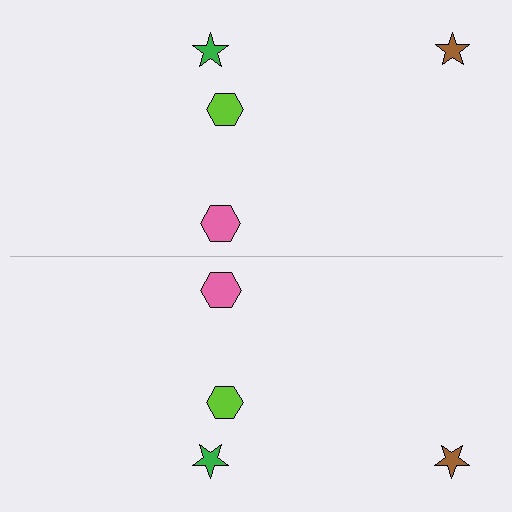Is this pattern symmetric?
Yes, this pattern has bilateral (reflection) symmetry.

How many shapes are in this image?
There are 8 shapes in this image.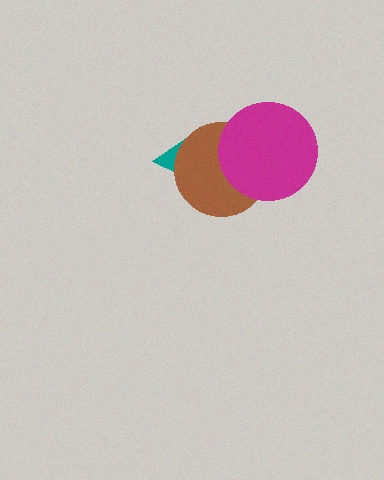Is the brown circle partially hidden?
Yes, it is partially covered by another shape.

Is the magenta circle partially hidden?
No, no other shape covers it.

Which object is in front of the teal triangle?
The brown circle is in front of the teal triangle.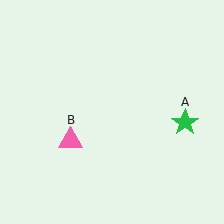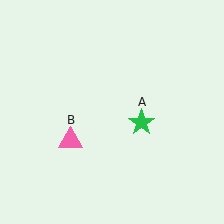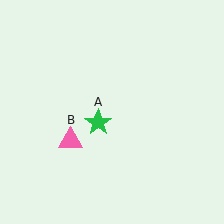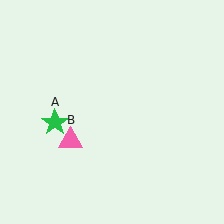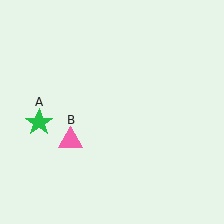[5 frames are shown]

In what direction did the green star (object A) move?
The green star (object A) moved left.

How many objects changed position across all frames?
1 object changed position: green star (object A).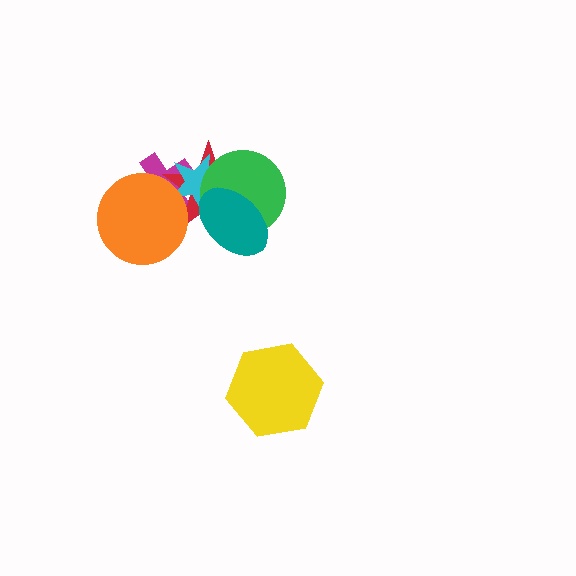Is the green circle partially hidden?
Yes, it is partially covered by another shape.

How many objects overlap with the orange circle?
3 objects overlap with the orange circle.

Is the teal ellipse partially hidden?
No, no other shape covers it.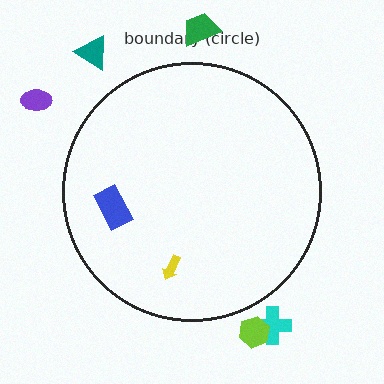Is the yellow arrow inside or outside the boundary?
Inside.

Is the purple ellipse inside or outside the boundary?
Outside.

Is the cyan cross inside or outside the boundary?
Outside.